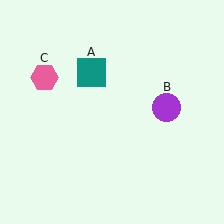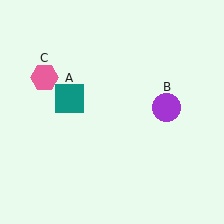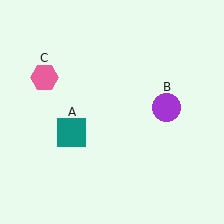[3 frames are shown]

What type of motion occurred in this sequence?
The teal square (object A) rotated counterclockwise around the center of the scene.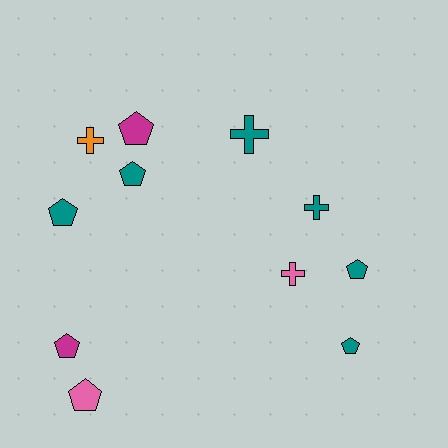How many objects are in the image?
There are 11 objects.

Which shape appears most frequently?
Pentagon, with 7 objects.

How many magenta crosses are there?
There are no magenta crosses.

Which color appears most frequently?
Teal, with 6 objects.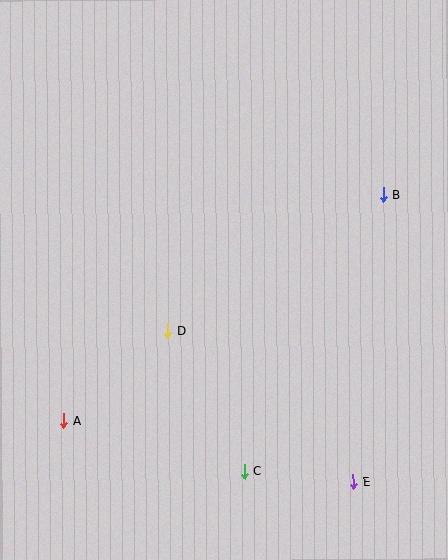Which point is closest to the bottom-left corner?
Point A is closest to the bottom-left corner.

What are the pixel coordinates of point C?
Point C is at (245, 471).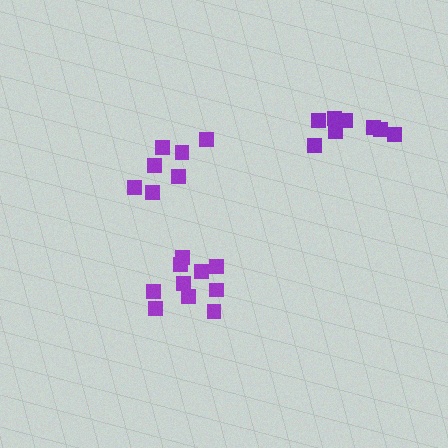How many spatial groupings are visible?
There are 3 spatial groupings.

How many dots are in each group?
Group 1: 8 dots, Group 2: 10 dots, Group 3: 7 dots (25 total).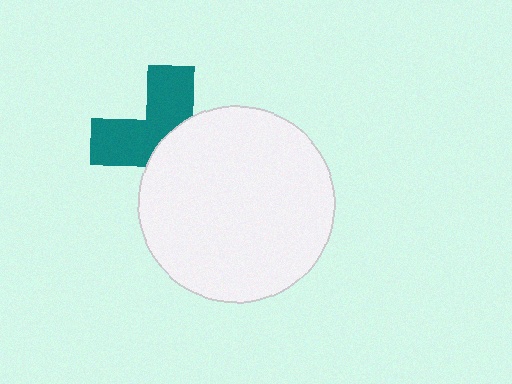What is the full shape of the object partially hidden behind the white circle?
The partially hidden object is a teal cross.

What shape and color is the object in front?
The object in front is a white circle.